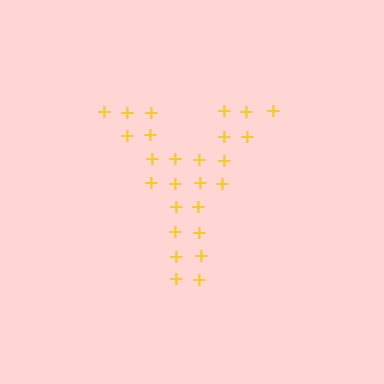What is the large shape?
The large shape is the letter Y.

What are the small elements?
The small elements are plus signs.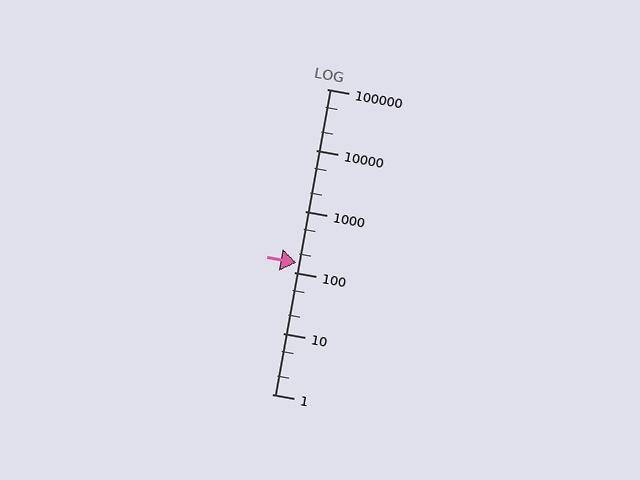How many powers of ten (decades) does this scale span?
The scale spans 5 decades, from 1 to 100000.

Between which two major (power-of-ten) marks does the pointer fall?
The pointer is between 100 and 1000.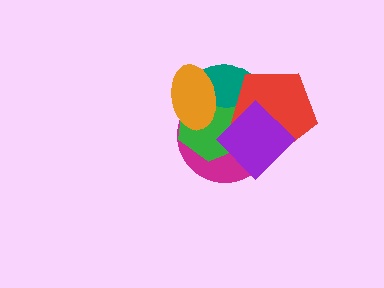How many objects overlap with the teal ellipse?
5 objects overlap with the teal ellipse.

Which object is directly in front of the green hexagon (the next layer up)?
The teal ellipse is directly in front of the green hexagon.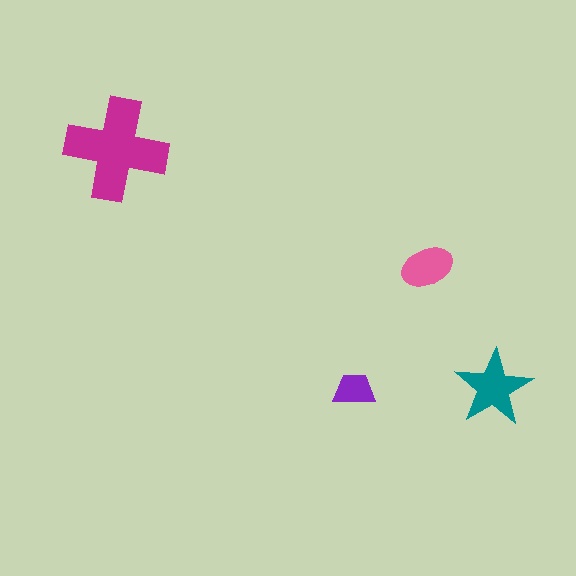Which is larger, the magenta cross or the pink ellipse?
The magenta cross.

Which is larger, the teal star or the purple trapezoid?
The teal star.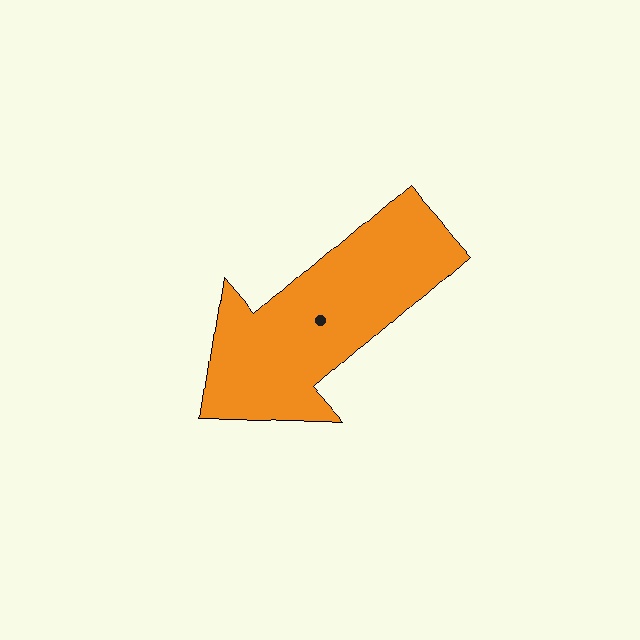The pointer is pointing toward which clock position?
Roughly 8 o'clock.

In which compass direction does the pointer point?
Southwest.